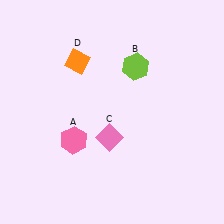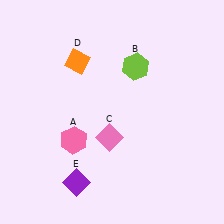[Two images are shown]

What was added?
A purple diamond (E) was added in Image 2.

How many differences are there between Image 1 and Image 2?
There is 1 difference between the two images.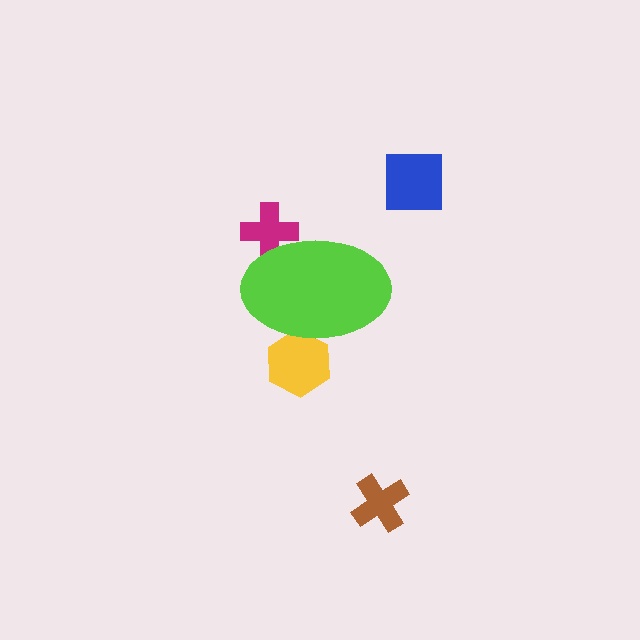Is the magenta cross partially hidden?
Yes, the magenta cross is partially hidden behind the lime ellipse.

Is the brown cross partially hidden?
No, the brown cross is fully visible.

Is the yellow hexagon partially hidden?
Yes, the yellow hexagon is partially hidden behind the lime ellipse.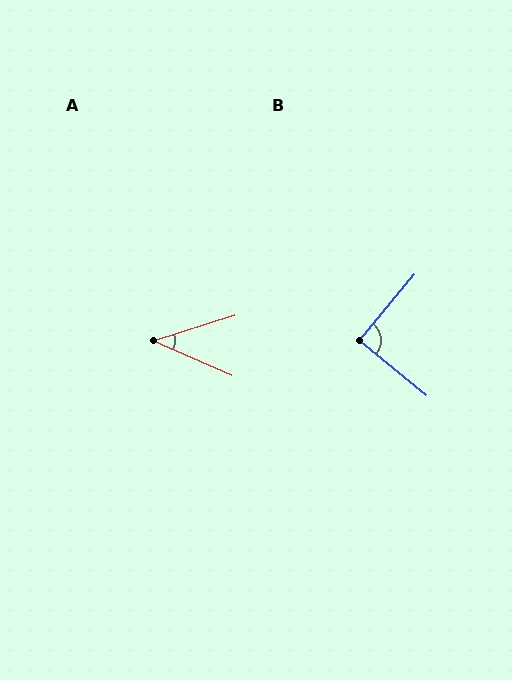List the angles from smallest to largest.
A (41°), B (89°).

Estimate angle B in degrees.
Approximately 89 degrees.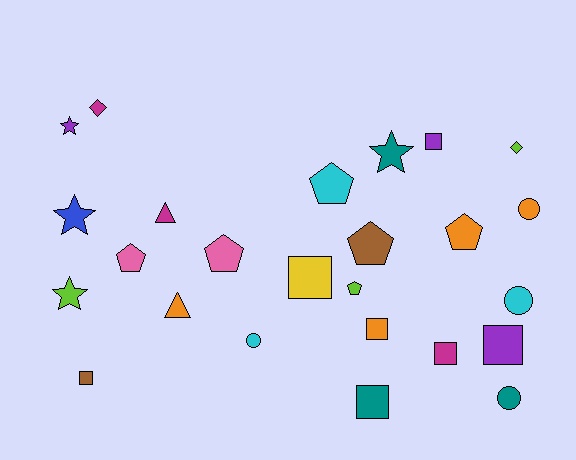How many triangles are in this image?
There are 2 triangles.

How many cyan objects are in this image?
There are 3 cyan objects.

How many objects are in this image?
There are 25 objects.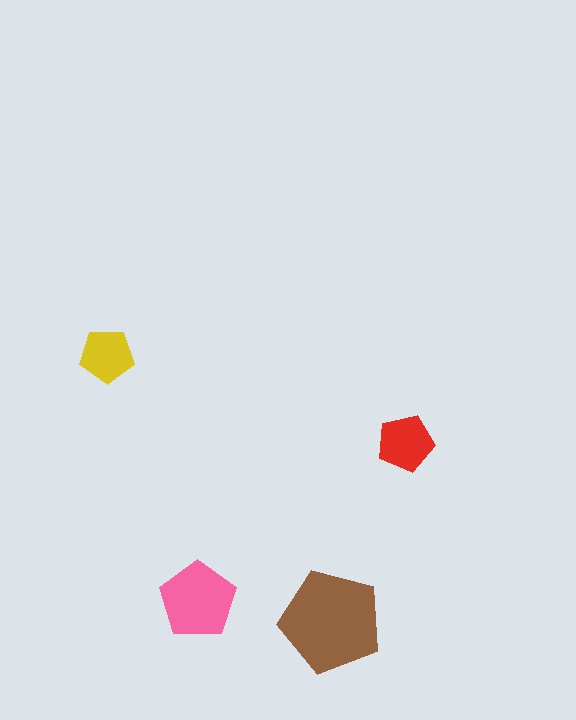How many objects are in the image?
There are 4 objects in the image.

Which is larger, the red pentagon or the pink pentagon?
The pink one.